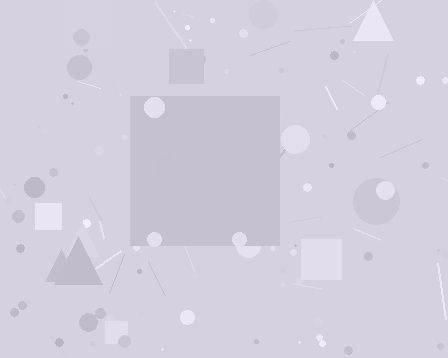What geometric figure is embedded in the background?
A square is embedded in the background.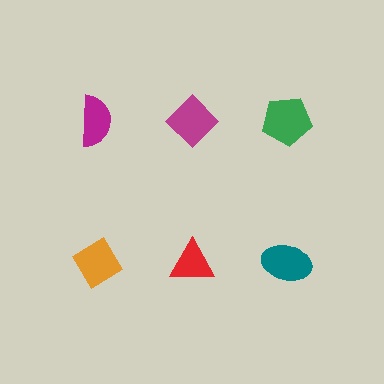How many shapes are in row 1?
3 shapes.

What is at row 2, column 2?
A red triangle.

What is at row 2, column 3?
A teal ellipse.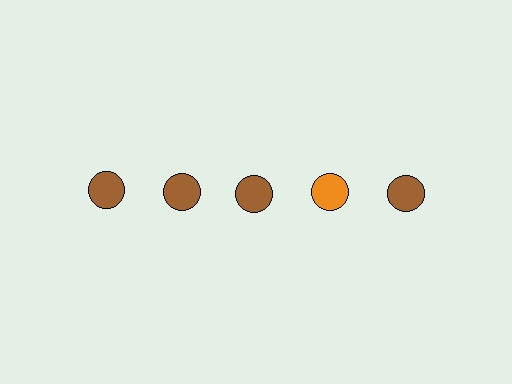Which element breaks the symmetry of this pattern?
The orange circle in the top row, second from right column breaks the symmetry. All other shapes are brown circles.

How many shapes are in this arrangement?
There are 5 shapes arranged in a grid pattern.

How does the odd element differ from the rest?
It has a different color: orange instead of brown.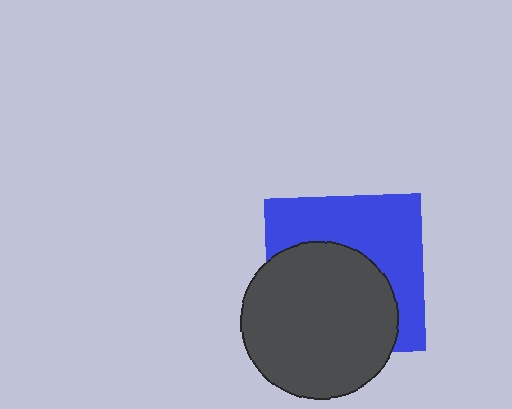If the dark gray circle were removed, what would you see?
You would see the complete blue square.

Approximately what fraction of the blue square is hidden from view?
Roughly 53% of the blue square is hidden behind the dark gray circle.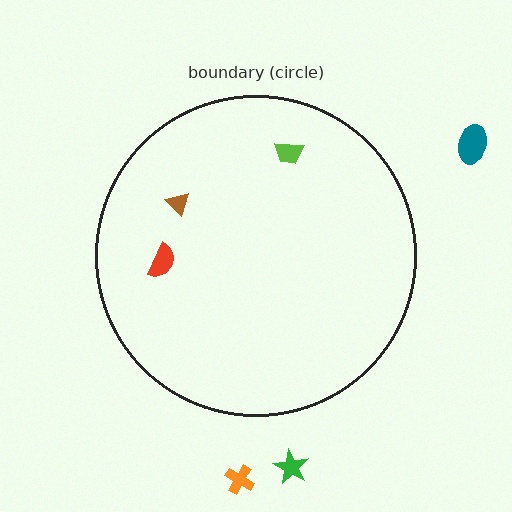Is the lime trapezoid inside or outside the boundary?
Inside.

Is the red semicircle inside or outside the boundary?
Inside.